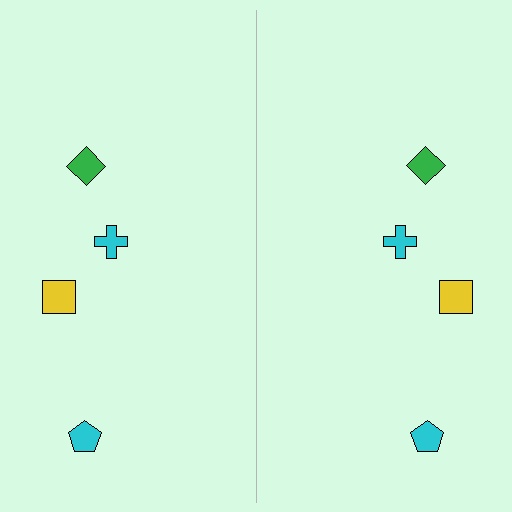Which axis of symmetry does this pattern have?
The pattern has a vertical axis of symmetry running through the center of the image.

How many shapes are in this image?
There are 8 shapes in this image.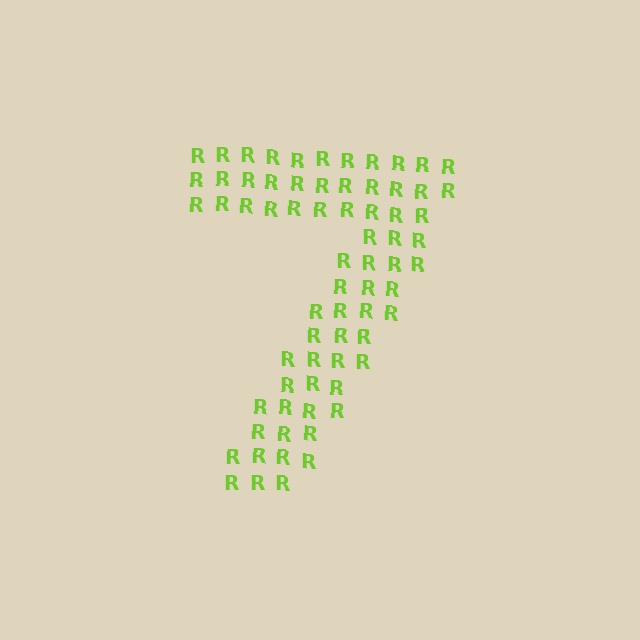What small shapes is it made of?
It is made of small letter R's.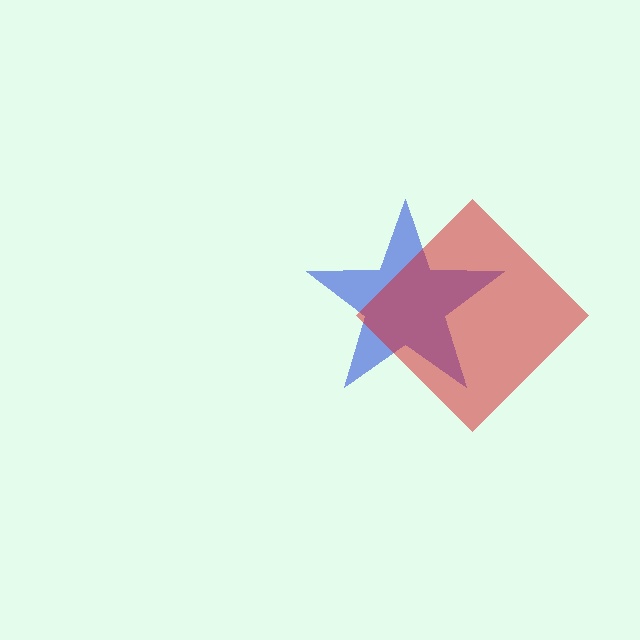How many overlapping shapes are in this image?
There are 2 overlapping shapes in the image.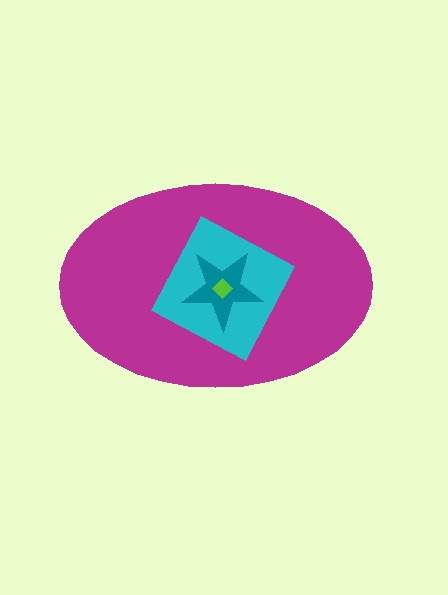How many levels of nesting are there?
4.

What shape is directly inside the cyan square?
The teal star.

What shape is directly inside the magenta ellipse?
The cyan square.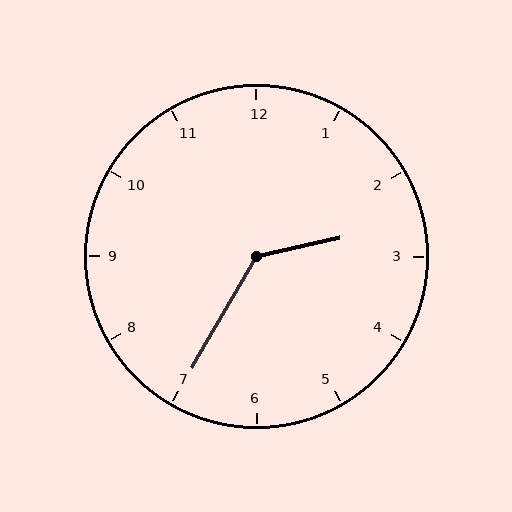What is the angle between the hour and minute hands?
Approximately 132 degrees.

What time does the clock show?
2:35.